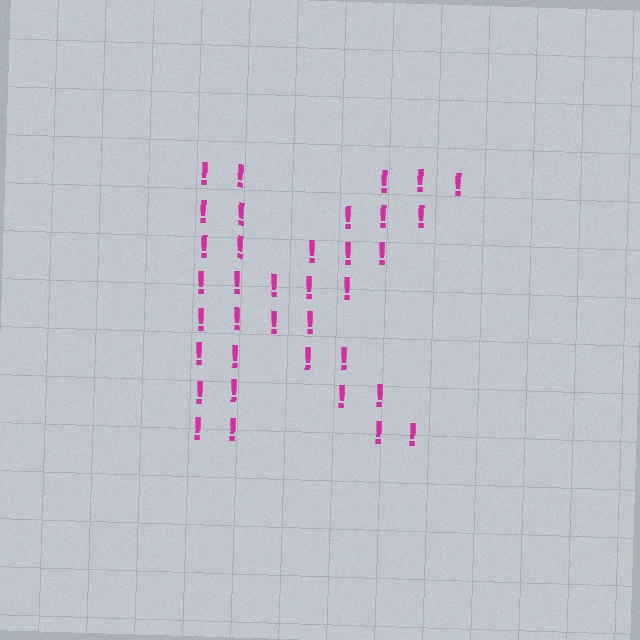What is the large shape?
The large shape is the letter K.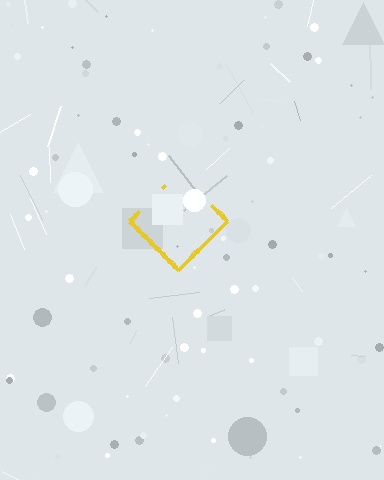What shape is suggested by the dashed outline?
The dashed outline suggests a diamond.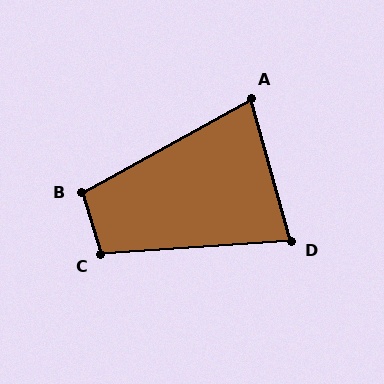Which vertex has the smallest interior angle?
A, at approximately 77 degrees.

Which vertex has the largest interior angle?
C, at approximately 103 degrees.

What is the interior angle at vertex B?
Approximately 102 degrees (obtuse).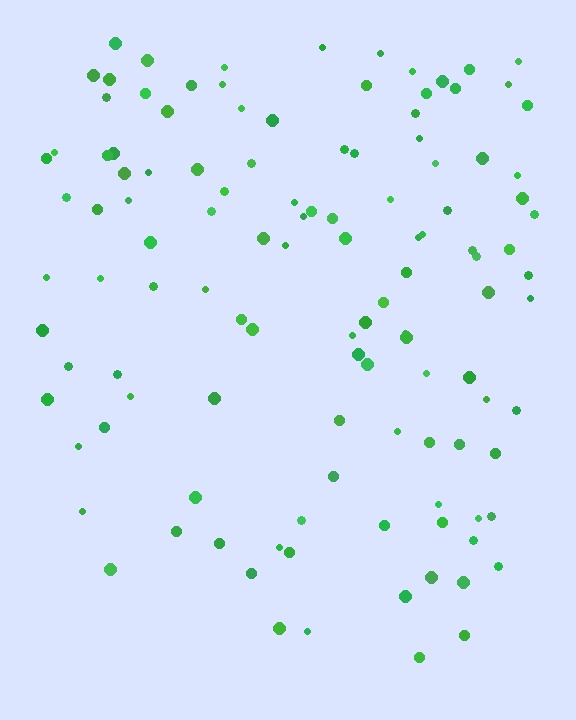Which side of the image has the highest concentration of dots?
The top.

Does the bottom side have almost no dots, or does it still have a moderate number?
Still a moderate number, just noticeably fewer than the top.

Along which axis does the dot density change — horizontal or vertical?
Vertical.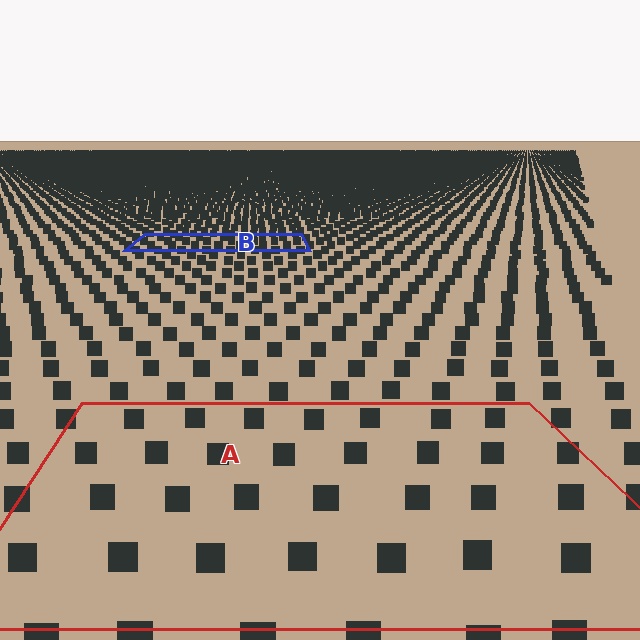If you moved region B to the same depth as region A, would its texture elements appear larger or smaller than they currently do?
They would appear larger. At a closer depth, the same texture elements are projected at a bigger on-screen size.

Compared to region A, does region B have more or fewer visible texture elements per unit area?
Region B has more texture elements per unit area — they are packed more densely because it is farther away.